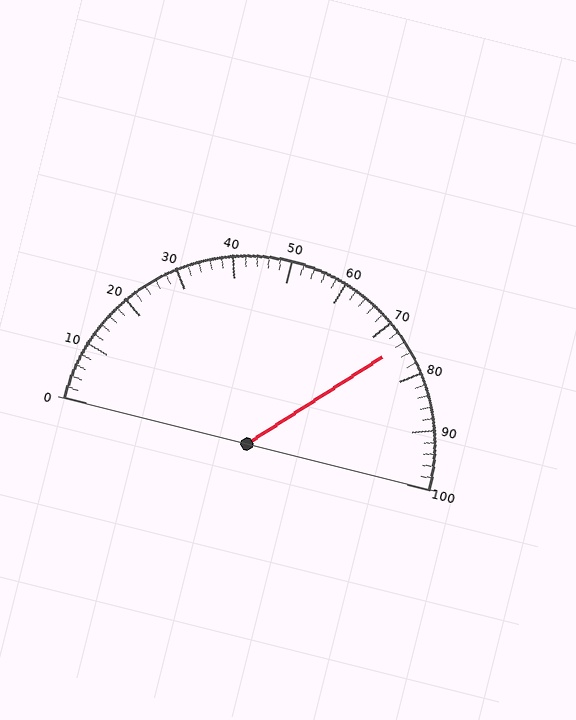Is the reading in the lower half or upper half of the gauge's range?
The reading is in the upper half of the range (0 to 100).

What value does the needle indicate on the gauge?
The needle indicates approximately 74.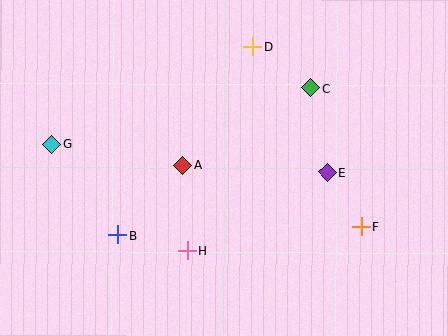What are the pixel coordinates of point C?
Point C is at (311, 88).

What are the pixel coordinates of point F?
Point F is at (361, 227).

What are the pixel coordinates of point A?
Point A is at (183, 165).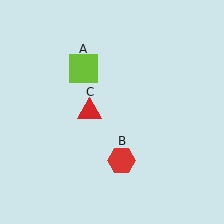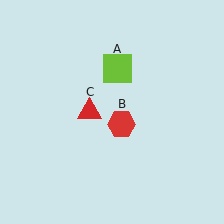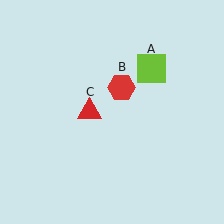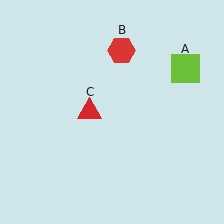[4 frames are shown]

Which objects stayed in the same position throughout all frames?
Red triangle (object C) remained stationary.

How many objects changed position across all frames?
2 objects changed position: lime square (object A), red hexagon (object B).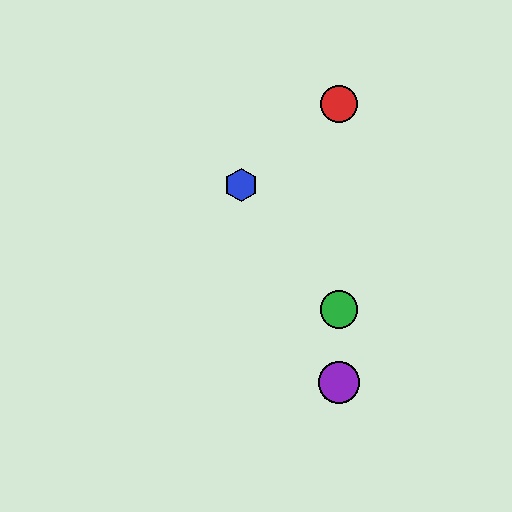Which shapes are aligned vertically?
The red circle, the green circle, the yellow triangle, the purple circle are aligned vertically.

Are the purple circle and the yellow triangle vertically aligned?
Yes, both are at x≈339.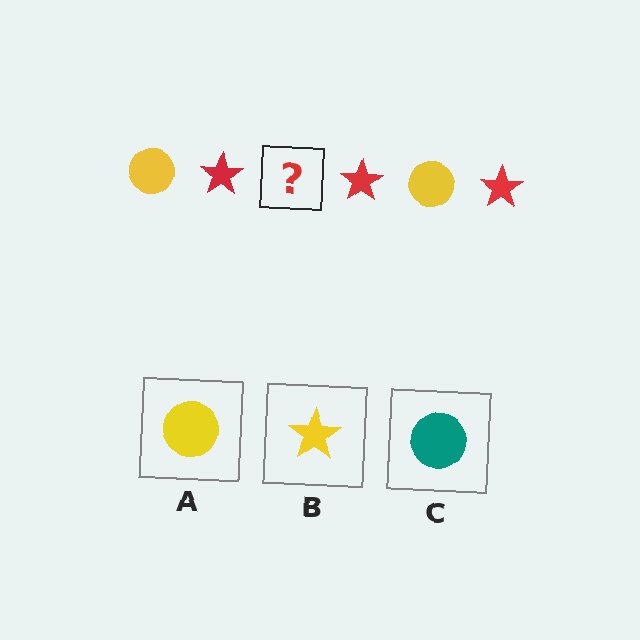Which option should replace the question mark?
Option A.